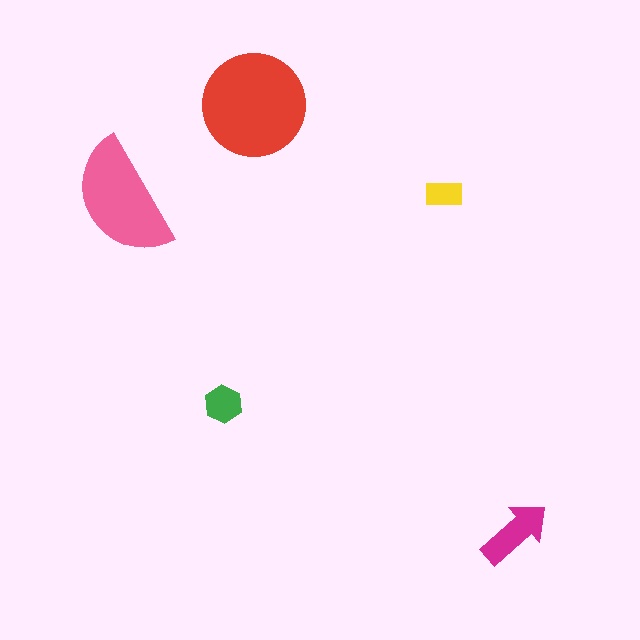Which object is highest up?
The red circle is topmost.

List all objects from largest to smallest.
The red circle, the pink semicircle, the magenta arrow, the green hexagon, the yellow rectangle.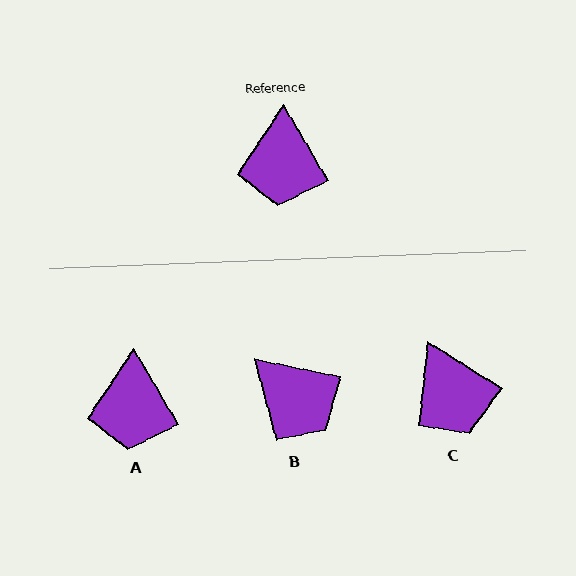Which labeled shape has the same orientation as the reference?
A.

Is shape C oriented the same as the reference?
No, it is off by about 27 degrees.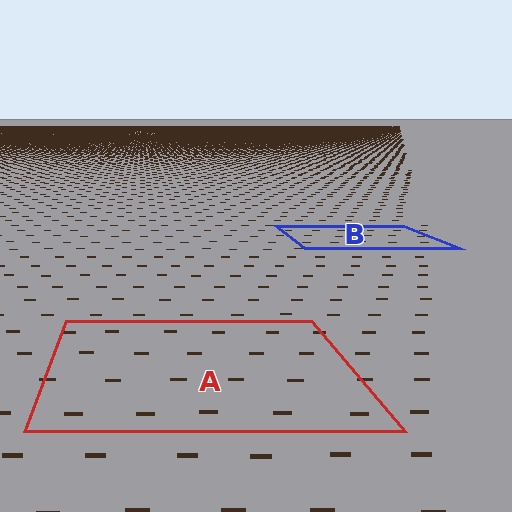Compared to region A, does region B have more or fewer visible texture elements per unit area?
Region B has more texture elements per unit area — they are packed more densely because it is farther away.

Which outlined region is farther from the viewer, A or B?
Region B is farther from the viewer — the texture elements inside it appear smaller and more densely packed.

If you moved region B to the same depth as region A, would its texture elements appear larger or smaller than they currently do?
They would appear larger. At a closer depth, the same texture elements are projected at a bigger on-screen size.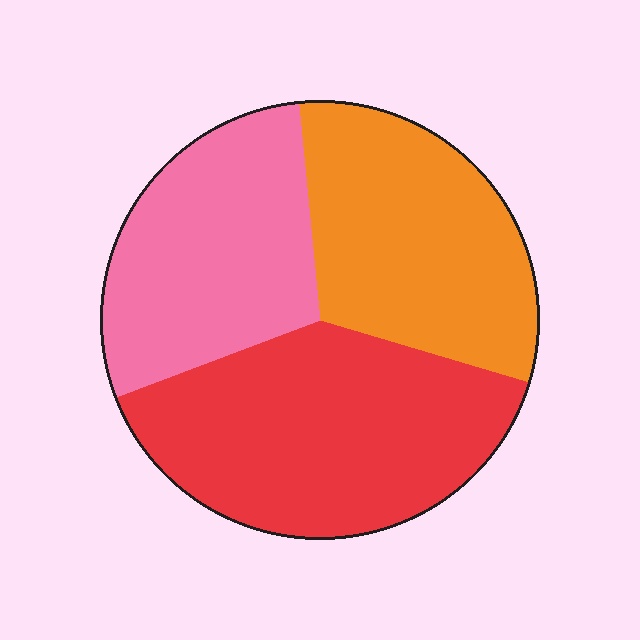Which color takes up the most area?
Red, at roughly 40%.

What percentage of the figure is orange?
Orange takes up between a sixth and a third of the figure.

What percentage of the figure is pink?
Pink covers about 30% of the figure.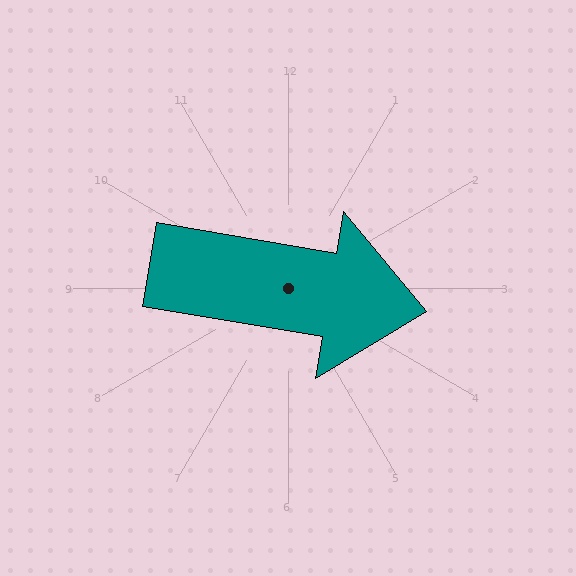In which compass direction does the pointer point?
East.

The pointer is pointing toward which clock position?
Roughly 3 o'clock.